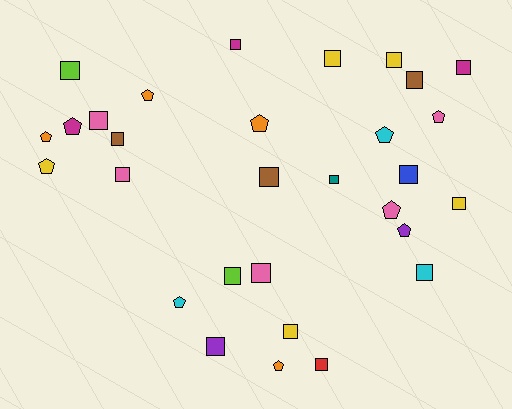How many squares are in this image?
There are 19 squares.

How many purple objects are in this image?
There are 2 purple objects.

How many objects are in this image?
There are 30 objects.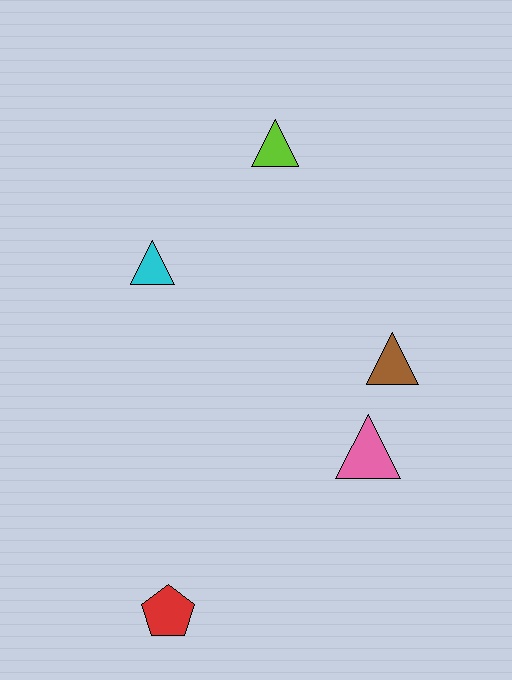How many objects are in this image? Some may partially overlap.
There are 5 objects.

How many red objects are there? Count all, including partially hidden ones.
There is 1 red object.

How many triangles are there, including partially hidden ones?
There are 4 triangles.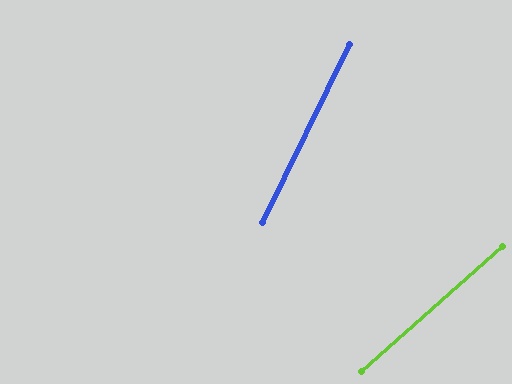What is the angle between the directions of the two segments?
Approximately 23 degrees.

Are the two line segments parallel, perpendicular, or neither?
Neither parallel nor perpendicular — they differ by about 23°.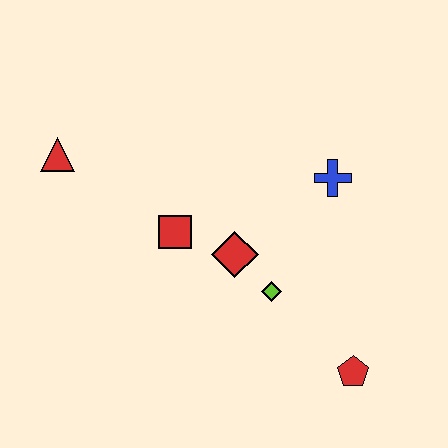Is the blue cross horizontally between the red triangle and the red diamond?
No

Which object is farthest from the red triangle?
The red pentagon is farthest from the red triangle.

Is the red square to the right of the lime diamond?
No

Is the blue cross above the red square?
Yes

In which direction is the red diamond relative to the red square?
The red diamond is to the right of the red square.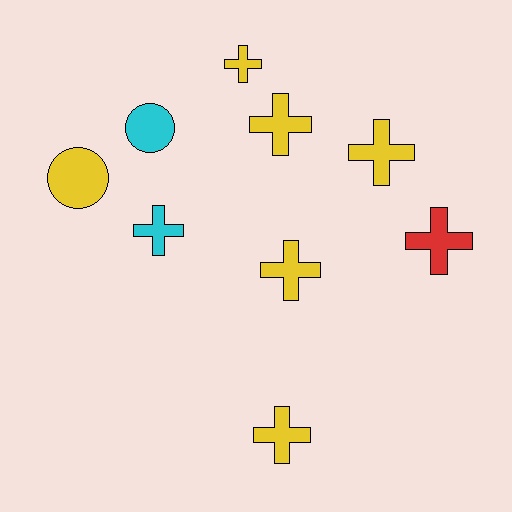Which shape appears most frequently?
Cross, with 7 objects.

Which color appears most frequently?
Yellow, with 6 objects.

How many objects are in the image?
There are 9 objects.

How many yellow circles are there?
There is 1 yellow circle.